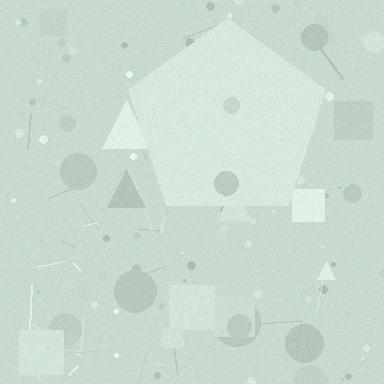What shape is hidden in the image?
A pentagon is hidden in the image.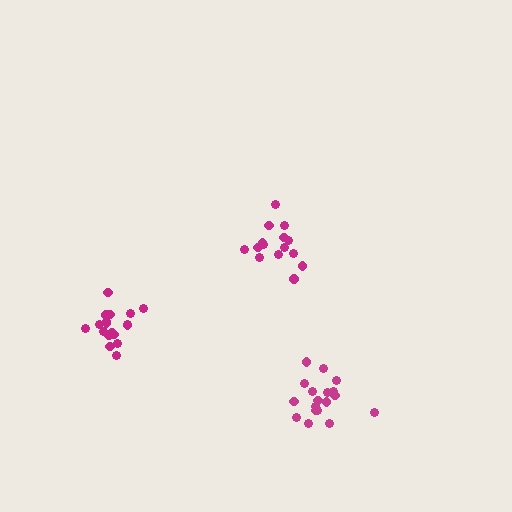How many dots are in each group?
Group 1: 15 dots, Group 2: 18 dots, Group 3: 18 dots (51 total).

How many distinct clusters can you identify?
There are 3 distinct clusters.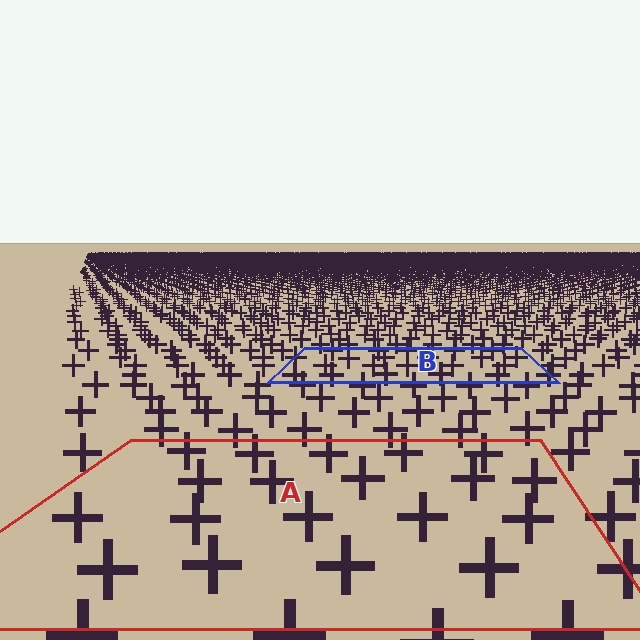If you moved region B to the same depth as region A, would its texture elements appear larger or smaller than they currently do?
They would appear larger. At a closer depth, the same texture elements are projected at a bigger on-screen size.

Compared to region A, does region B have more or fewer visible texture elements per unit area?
Region B has more texture elements per unit area — they are packed more densely because it is farther away.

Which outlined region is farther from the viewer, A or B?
Region B is farther from the viewer — the texture elements inside it appear smaller and more densely packed.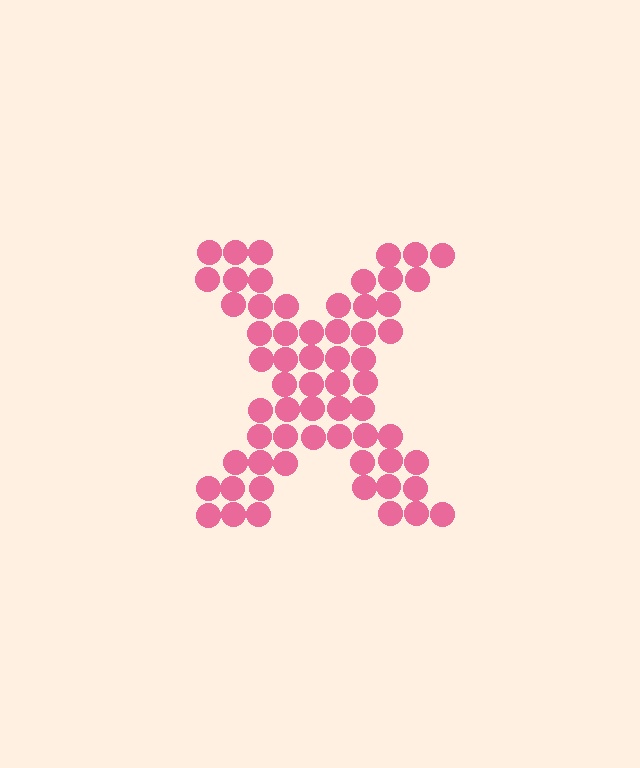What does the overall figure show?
The overall figure shows the letter X.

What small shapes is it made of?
It is made of small circles.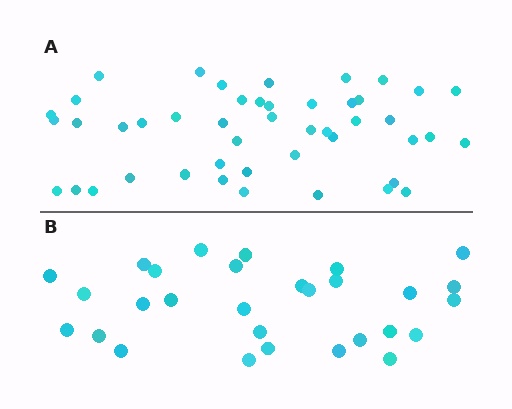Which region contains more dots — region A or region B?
Region A (the top region) has more dots.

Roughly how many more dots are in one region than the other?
Region A has approximately 15 more dots than region B.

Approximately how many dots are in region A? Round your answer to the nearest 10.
About 50 dots. (The exact count is 46, which rounds to 50.)